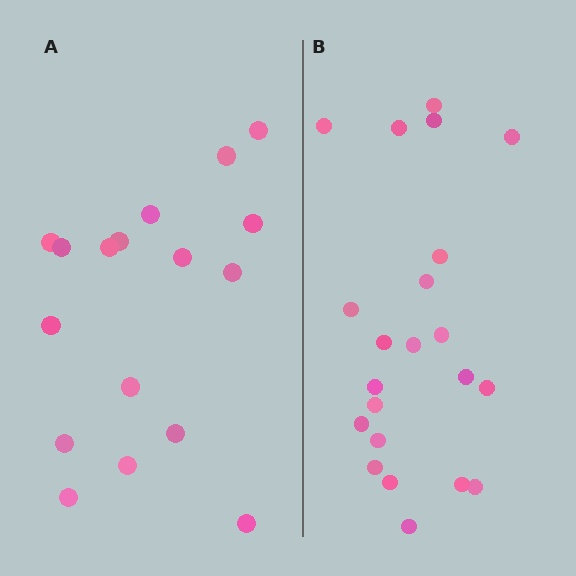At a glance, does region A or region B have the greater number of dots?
Region B (the right region) has more dots.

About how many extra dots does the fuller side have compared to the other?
Region B has about 5 more dots than region A.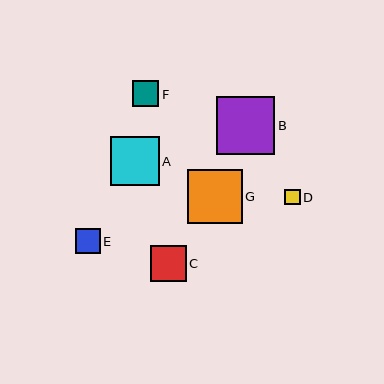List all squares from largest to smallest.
From largest to smallest: B, G, A, C, F, E, D.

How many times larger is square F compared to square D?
Square F is approximately 1.6 times the size of square D.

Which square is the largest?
Square B is the largest with a size of approximately 58 pixels.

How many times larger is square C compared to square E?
Square C is approximately 1.5 times the size of square E.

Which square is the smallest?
Square D is the smallest with a size of approximately 16 pixels.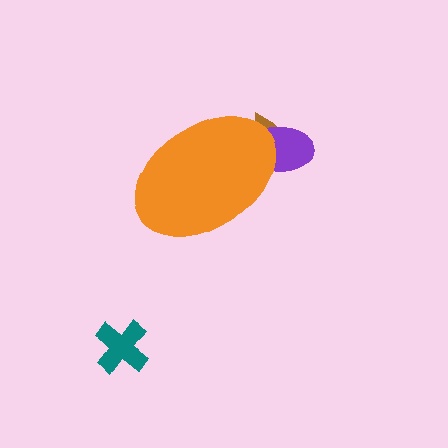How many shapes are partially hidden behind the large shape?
2 shapes are partially hidden.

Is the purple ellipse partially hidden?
Yes, the purple ellipse is partially hidden behind the orange ellipse.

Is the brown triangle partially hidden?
Yes, the brown triangle is partially hidden behind the orange ellipse.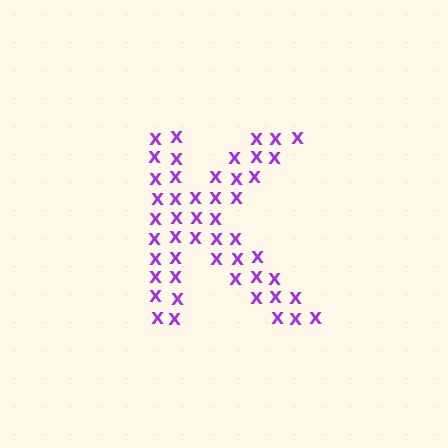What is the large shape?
The large shape is the letter K.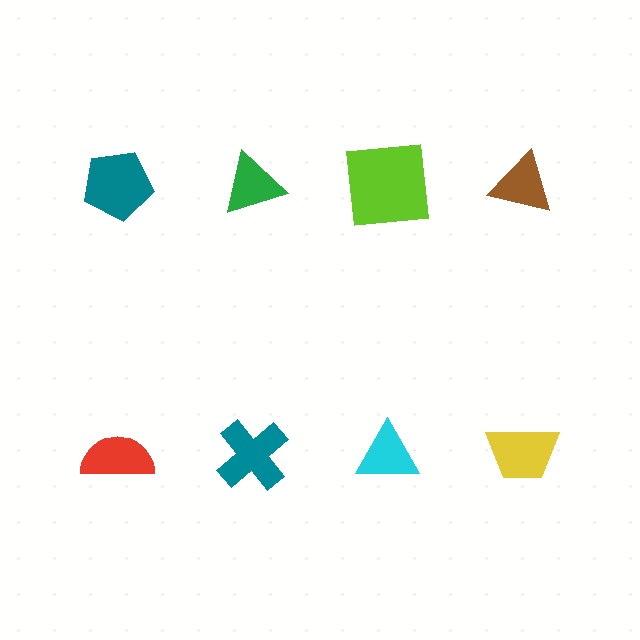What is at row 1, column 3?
A lime square.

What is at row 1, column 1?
A teal pentagon.